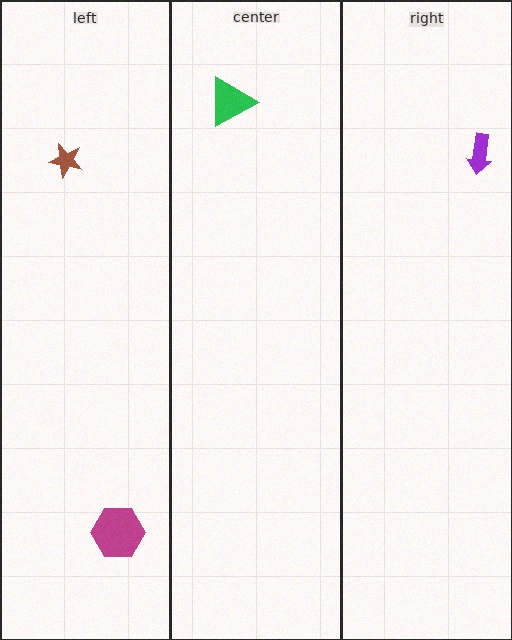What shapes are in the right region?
The purple arrow.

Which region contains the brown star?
The left region.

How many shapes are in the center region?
1.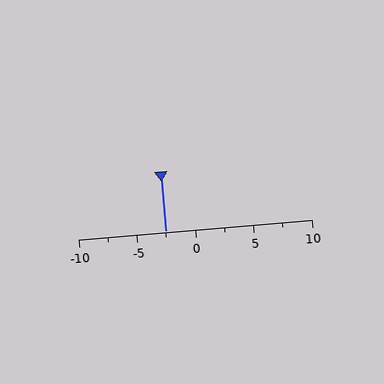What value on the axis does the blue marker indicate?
The marker indicates approximately -2.5.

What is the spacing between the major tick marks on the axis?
The major ticks are spaced 5 apart.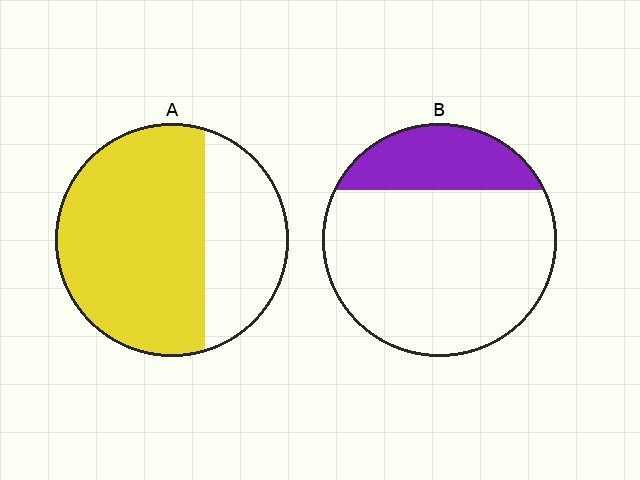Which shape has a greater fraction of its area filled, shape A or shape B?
Shape A.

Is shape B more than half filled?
No.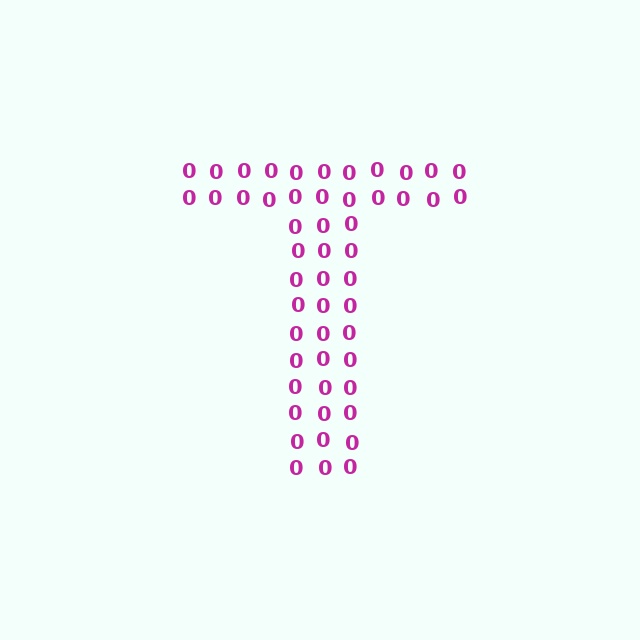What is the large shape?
The large shape is the letter T.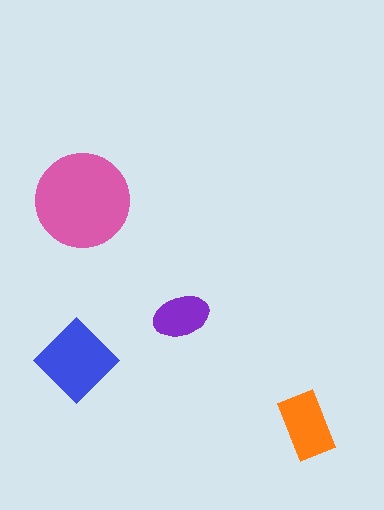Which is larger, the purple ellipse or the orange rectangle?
The orange rectangle.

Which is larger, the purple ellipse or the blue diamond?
The blue diamond.